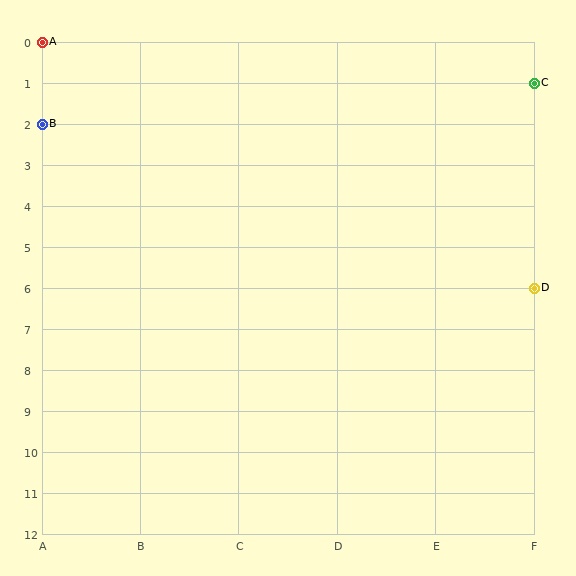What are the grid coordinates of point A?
Point A is at grid coordinates (A, 0).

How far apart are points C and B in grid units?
Points C and B are 5 columns and 1 row apart (about 5.1 grid units diagonally).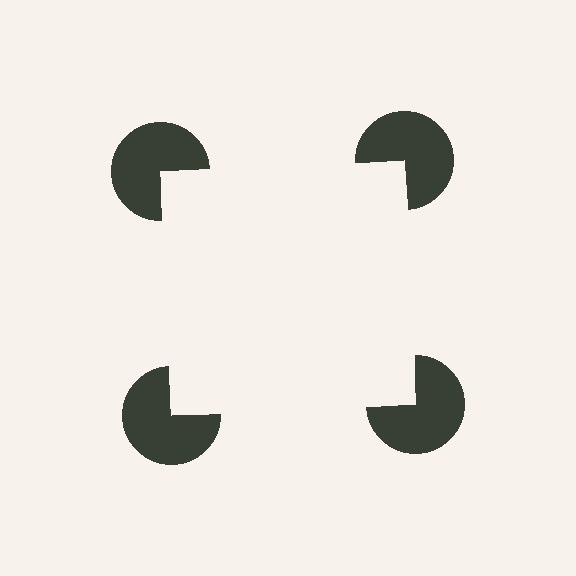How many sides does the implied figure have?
4 sides.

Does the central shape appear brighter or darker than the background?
It typically appears slightly brighter than the background, even though no actual brightness change is drawn.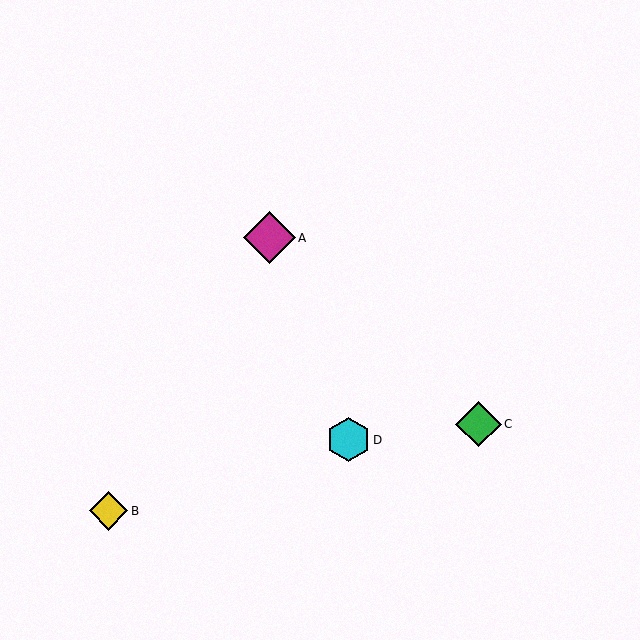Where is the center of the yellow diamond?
The center of the yellow diamond is at (109, 511).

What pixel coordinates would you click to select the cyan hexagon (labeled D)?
Click at (348, 440) to select the cyan hexagon D.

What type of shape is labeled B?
Shape B is a yellow diamond.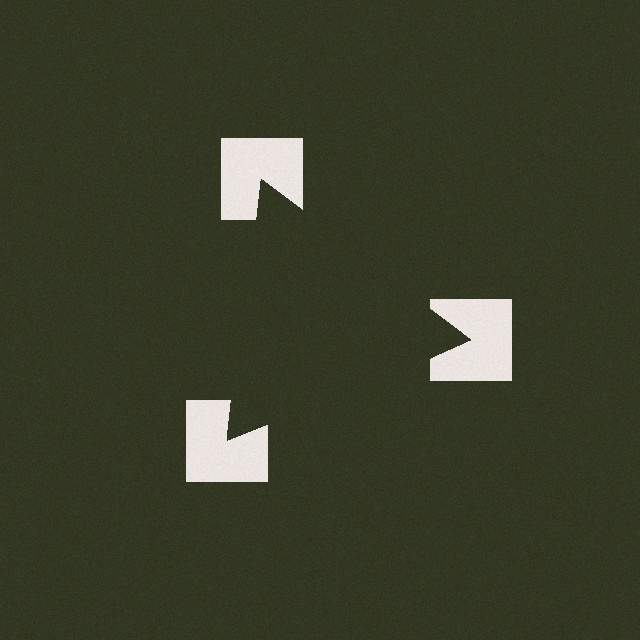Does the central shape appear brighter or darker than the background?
It typically appears slightly darker than the background, even though no actual brightness change is drawn.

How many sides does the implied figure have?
3 sides.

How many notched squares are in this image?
There are 3 — one at each vertex of the illusory triangle.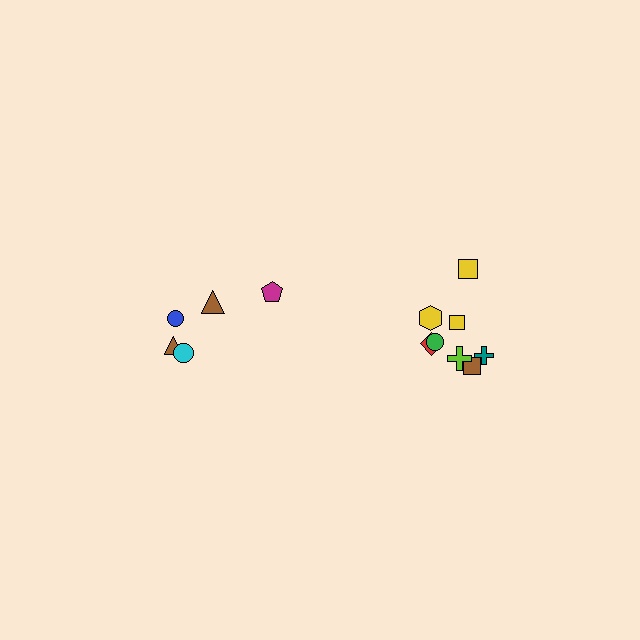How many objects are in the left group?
There are 5 objects.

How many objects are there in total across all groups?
There are 13 objects.